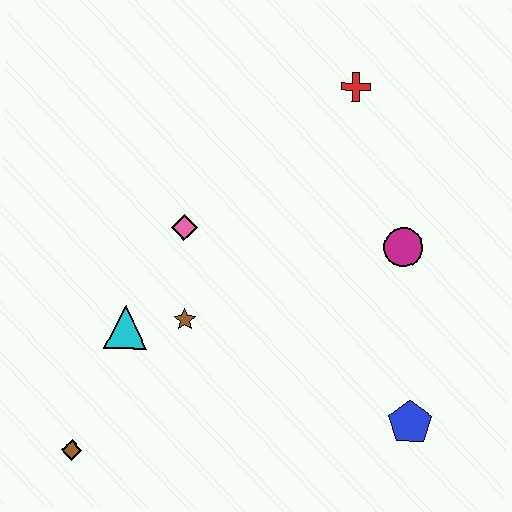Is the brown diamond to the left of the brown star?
Yes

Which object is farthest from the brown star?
The red cross is farthest from the brown star.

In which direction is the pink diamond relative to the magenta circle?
The pink diamond is to the left of the magenta circle.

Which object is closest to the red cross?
The magenta circle is closest to the red cross.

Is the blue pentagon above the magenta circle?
No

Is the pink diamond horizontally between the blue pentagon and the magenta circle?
No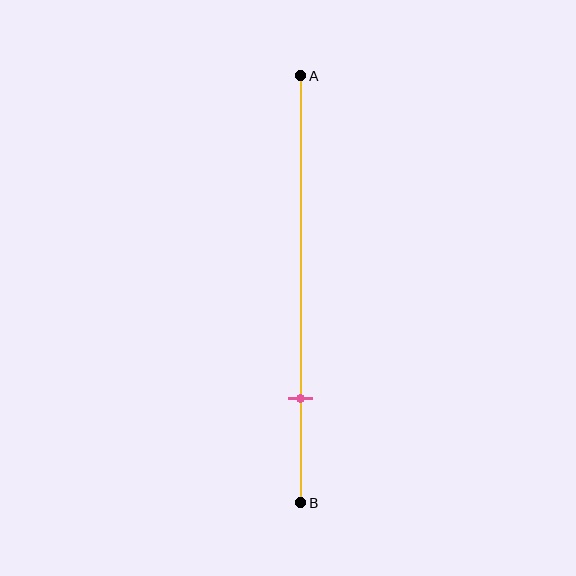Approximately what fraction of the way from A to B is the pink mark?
The pink mark is approximately 75% of the way from A to B.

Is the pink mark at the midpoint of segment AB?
No, the mark is at about 75% from A, not at the 50% midpoint.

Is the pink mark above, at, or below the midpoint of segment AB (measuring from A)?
The pink mark is below the midpoint of segment AB.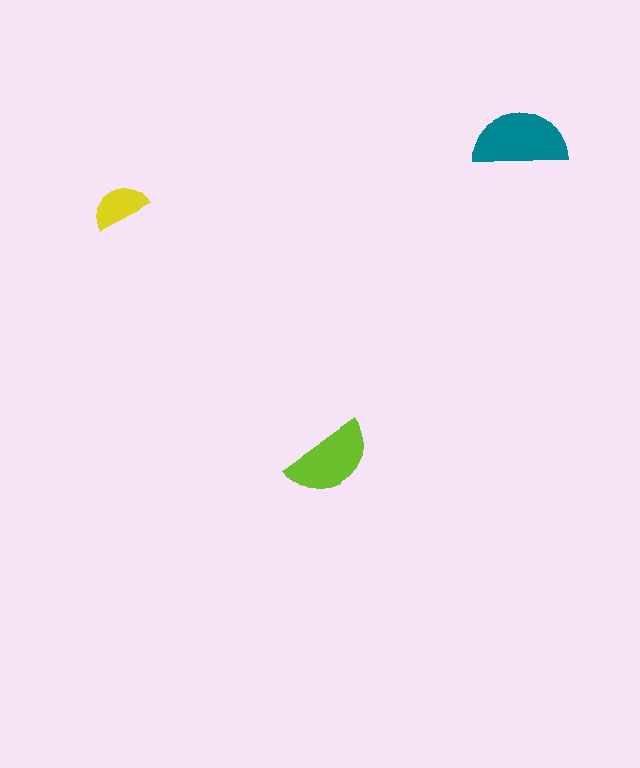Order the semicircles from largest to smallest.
the teal one, the lime one, the yellow one.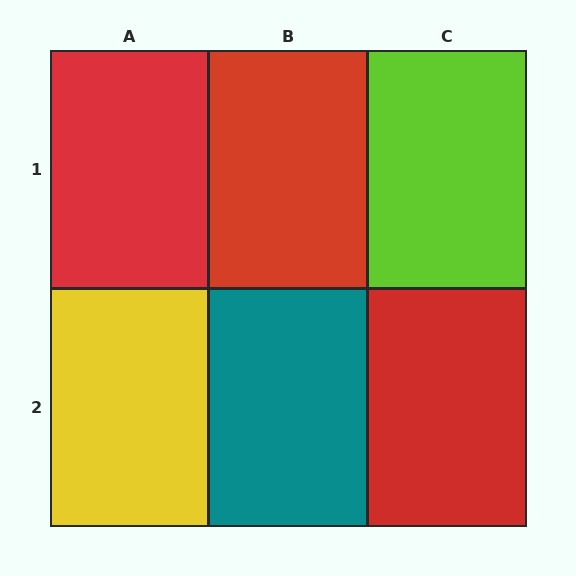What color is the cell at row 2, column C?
Red.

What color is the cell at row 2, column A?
Yellow.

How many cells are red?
3 cells are red.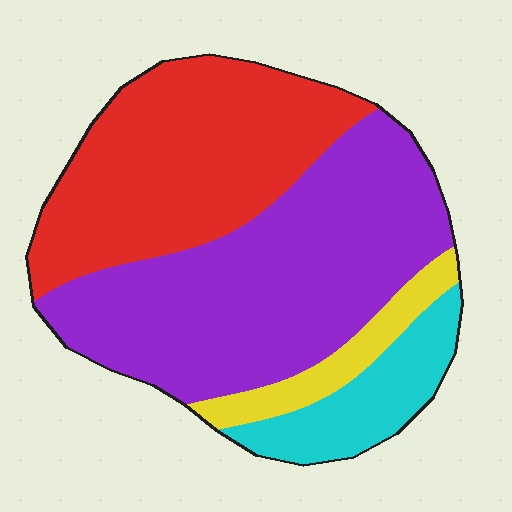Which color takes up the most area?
Purple, at roughly 45%.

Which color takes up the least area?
Yellow, at roughly 10%.